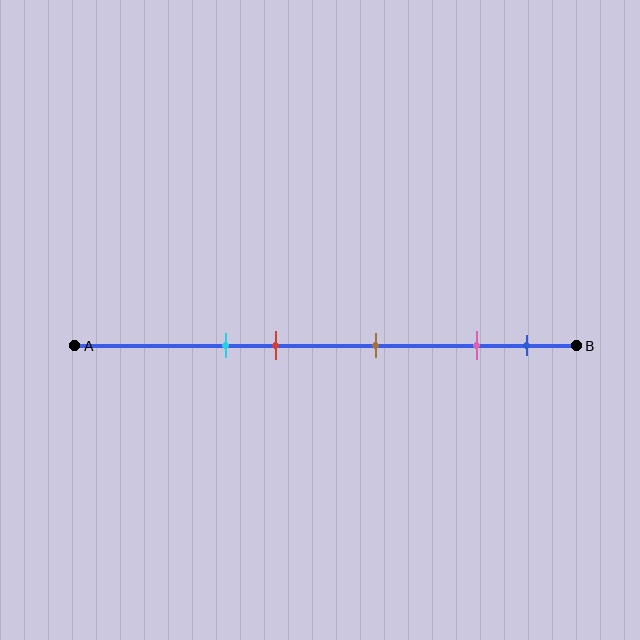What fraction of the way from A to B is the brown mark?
The brown mark is approximately 60% (0.6) of the way from A to B.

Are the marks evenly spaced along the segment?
No, the marks are not evenly spaced.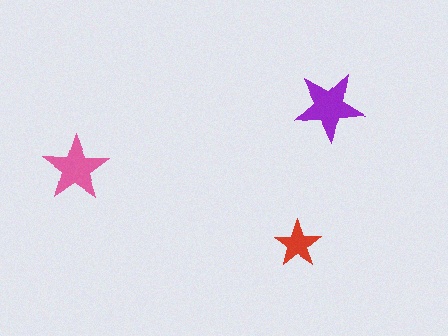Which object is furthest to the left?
The pink star is leftmost.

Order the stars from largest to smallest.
the purple one, the pink one, the red one.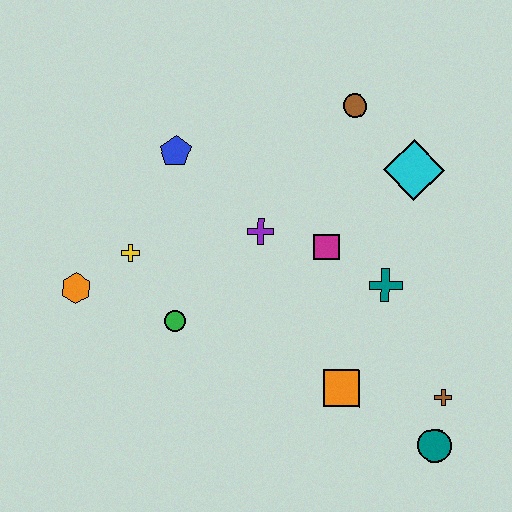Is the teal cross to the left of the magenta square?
No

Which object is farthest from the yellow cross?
The teal circle is farthest from the yellow cross.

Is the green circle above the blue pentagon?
No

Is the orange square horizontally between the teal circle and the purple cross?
Yes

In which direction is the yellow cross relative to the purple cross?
The yellow cross is to the left of the purple cross.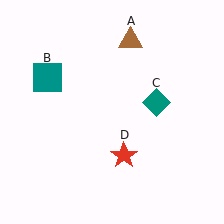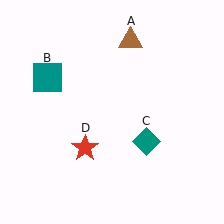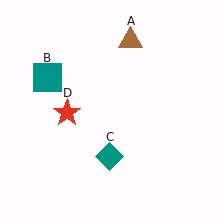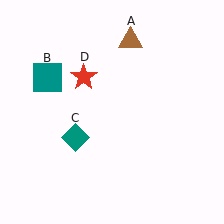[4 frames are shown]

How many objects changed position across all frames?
2 objects changed position: teal diamond (object C), red star (object D).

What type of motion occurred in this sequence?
The teal diamond (object C), red star (object D) rotated clockwise around the center of the scene.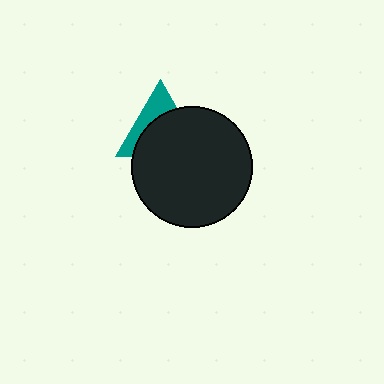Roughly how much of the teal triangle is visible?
A small part of it is visible (roughly 36%).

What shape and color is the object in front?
The object in front is a black circle.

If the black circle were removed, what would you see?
You would see the complete teal triangle.